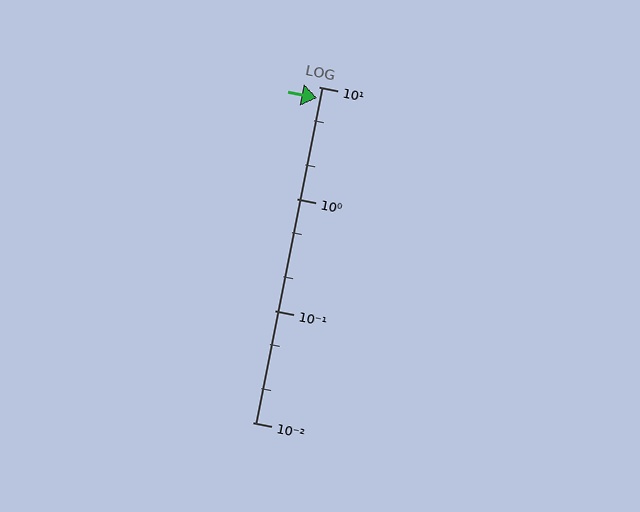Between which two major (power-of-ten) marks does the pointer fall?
The pointer is between 1 and 10.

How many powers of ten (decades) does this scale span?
The scale spans 3 decades, from 0.01 to 10.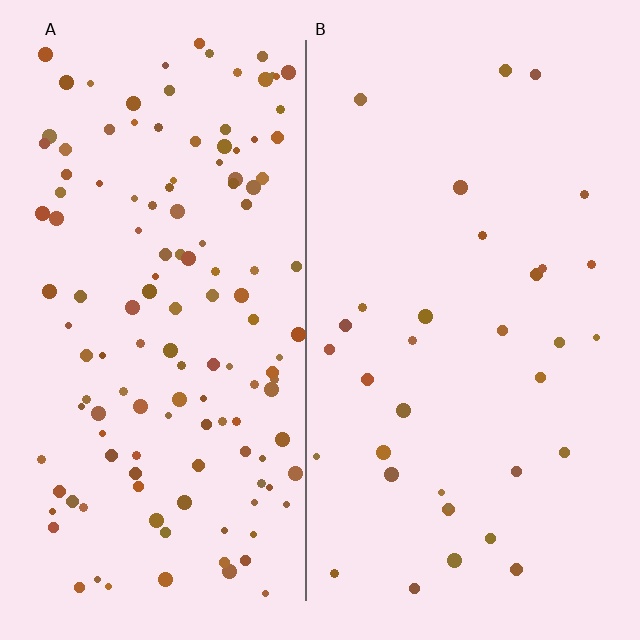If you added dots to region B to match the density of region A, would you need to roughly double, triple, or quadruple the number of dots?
Approximately quadruple.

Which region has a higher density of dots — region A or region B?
A (the left).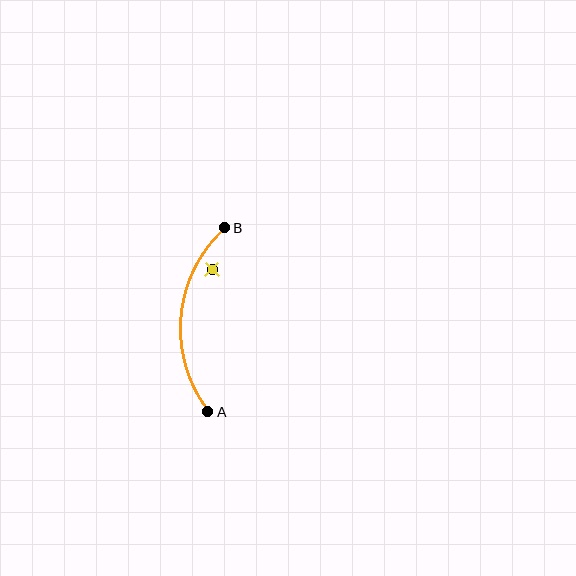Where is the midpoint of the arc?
The arc midpoint is the point on the curve farthest from the straight line joining A and B. It sits to the left of that line.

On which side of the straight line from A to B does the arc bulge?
The arc bulges to the left of the straight line connecting A and B.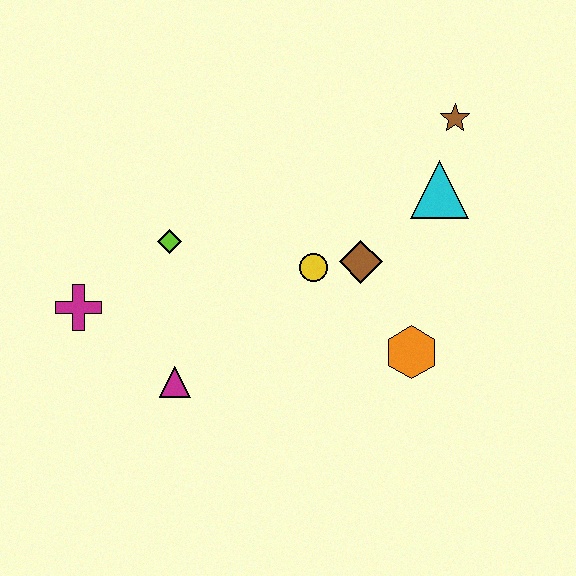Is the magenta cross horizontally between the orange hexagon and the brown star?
No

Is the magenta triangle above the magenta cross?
No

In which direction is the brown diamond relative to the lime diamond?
The brown diamond is to the right of the lime diamond.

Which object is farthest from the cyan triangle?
The magenta cross is farthest from the cyan triangle.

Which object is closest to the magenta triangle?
The magenta cross is closest to the magenta triangle.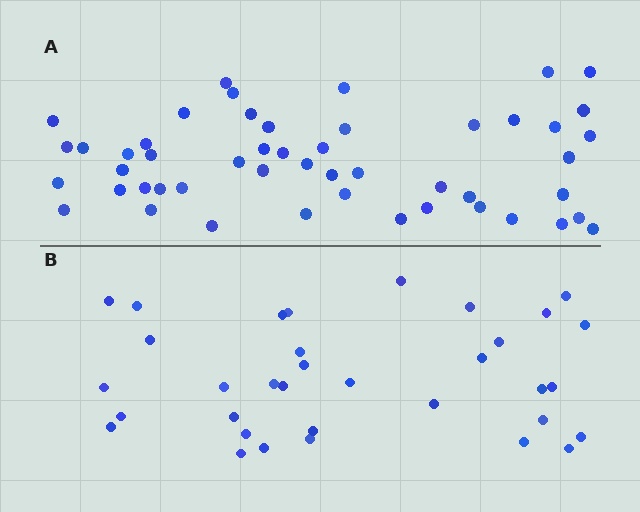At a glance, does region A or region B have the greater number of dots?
Region A (the top region) has more dots.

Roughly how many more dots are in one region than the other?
Region A has approximately 15 more dots than region B.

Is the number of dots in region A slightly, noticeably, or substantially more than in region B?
Region A has substantially more. The ratio is roughly 1.5 to 1.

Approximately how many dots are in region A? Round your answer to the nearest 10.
About 50 dots.